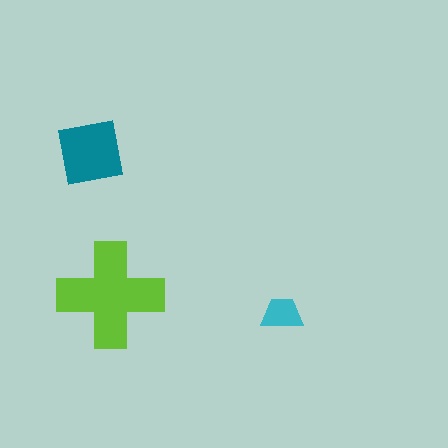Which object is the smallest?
The cyan trapezoid.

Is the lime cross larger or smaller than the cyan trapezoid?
Larger.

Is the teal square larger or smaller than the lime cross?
Smaller.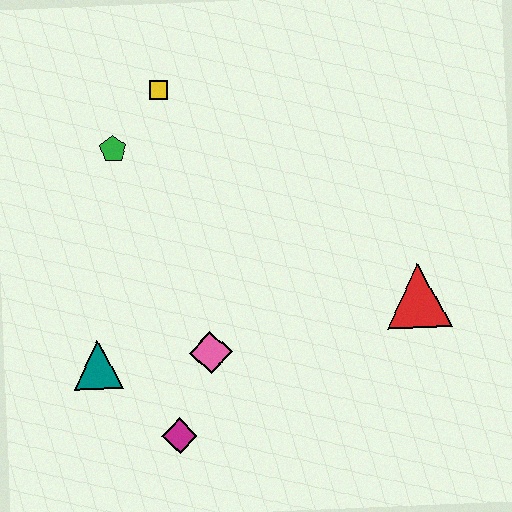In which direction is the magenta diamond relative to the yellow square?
The magenta diamond is below the yellow square.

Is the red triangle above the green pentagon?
No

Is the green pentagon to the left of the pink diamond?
Yes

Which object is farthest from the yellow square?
The magenta diamond is farthest from the yellow square.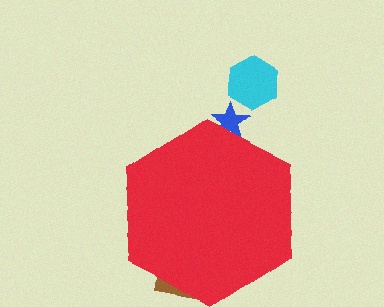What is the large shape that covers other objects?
A red hexagon.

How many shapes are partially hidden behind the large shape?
2 shapes are partially hidden.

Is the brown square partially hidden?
Yes, the brown square is partially hidden behind the red hexagon.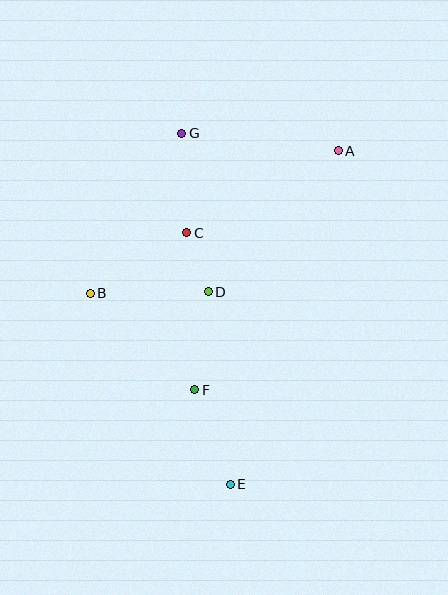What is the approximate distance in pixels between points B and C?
The distance between B and C is approximately 114 pixels.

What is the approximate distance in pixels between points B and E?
The distance between B and E is approximately 237 pixels.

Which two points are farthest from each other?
Points E and G are farthest from each other.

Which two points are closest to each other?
Points C and D are closest to each other.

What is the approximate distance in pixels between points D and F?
The distance between D and F is approximately 99 pixels.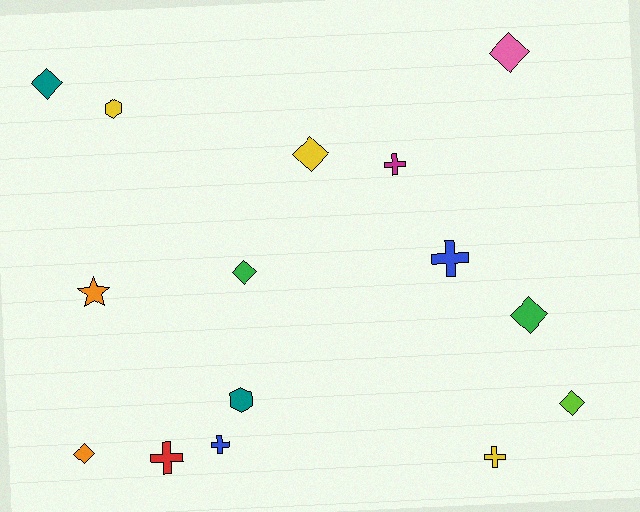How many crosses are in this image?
There are 5 crosses.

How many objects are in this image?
There are 15 objects.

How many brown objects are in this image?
There are no brown objects.